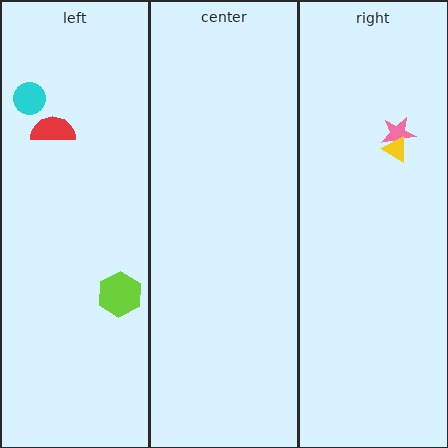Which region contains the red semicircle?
The left region.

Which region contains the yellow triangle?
The right region.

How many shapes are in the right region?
2.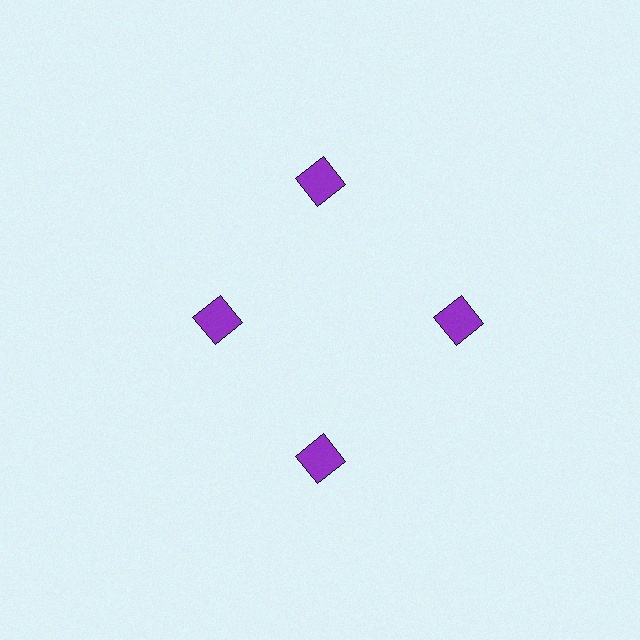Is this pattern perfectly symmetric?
No. The 4 purple squares are arranged in a ring, but one element near the 9 o'clock position is pulled inward toward the center, breaking the 4-fold rotational symmetry.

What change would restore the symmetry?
The symmetry would be restored by moving it outward, back onto the ring so that all 4 squares sit at equal angles and equal distance from the center.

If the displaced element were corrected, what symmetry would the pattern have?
It would have 4-fold rotational symmetry — the pattern would map onto itself every 90 degrees.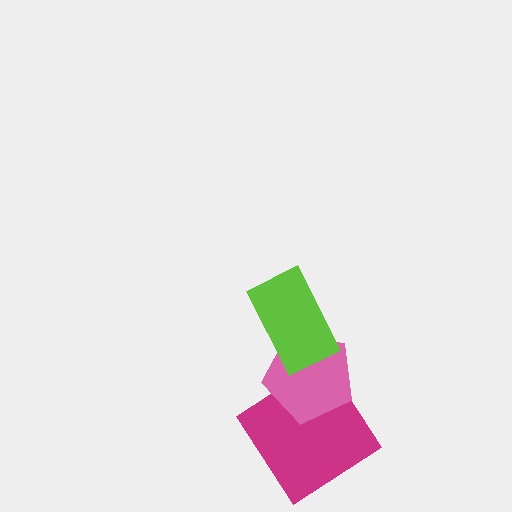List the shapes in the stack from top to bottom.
From top to bottom: the lime rectangle, the pink pentagon, the magenta diamond.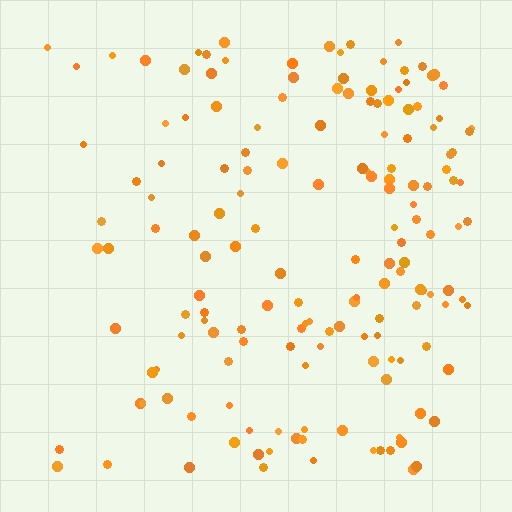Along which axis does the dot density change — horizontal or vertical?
Horizontal.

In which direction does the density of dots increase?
From left to right, with the right side densest.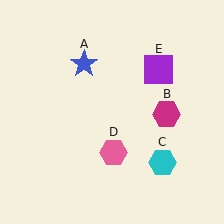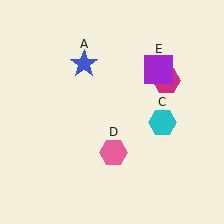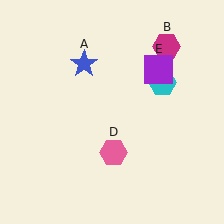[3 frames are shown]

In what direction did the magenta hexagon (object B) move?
The magenta hexagon (object B) moved up.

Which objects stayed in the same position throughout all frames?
Blue star (object A) and pink hexagon (object D) and purple square (object E) remained stationary.